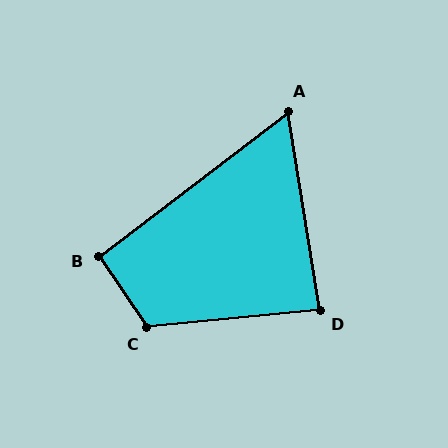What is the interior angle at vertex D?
Approximately 86 degrees (approximately right).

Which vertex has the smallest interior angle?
A, at approximately 62 degrees.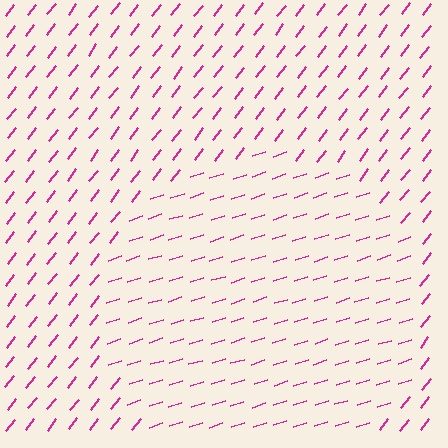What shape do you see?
I see a circle.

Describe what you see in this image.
The image is filled with small magenta line segments. A circle region in the image has lines oriented differently from the surrounding lines, creating a visible texture boundary.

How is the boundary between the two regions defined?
The boundary is defined purely by a change in line orientation (approximately 35 degrees difference). All lines are the same color and thickness.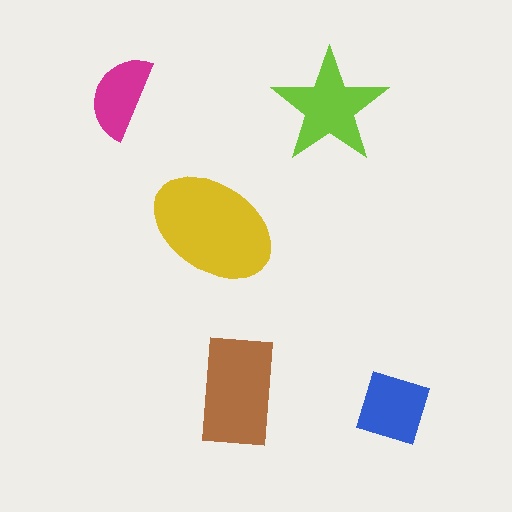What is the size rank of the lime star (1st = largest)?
3rd.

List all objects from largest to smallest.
The yellow ellipse, the brown rectangle, the lime star, the blue diamond, the magenta semicircle.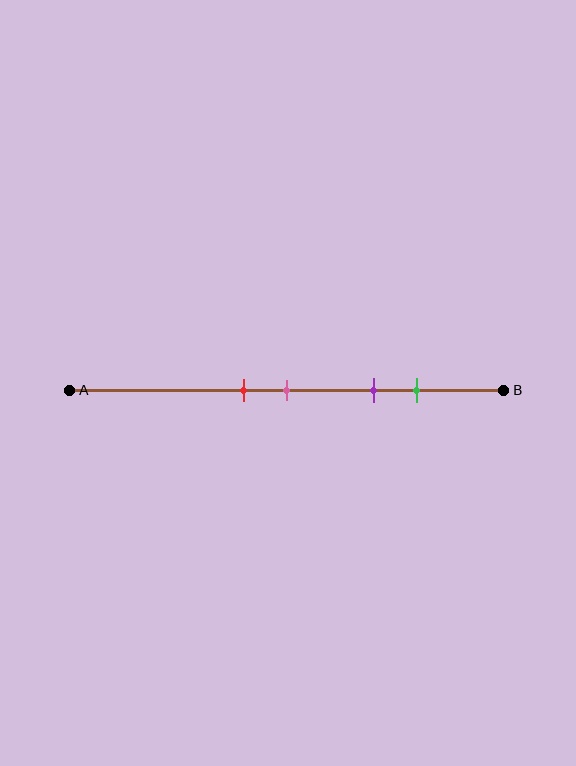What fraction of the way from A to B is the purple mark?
The purple mark is approximately 70% (0.7) of the way from A to B.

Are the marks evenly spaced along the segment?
No, the marks are not evenly spaced.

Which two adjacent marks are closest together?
The red and pink marks are the closest adjacent pair.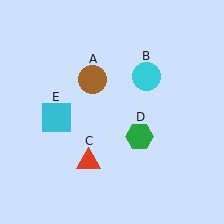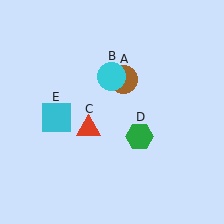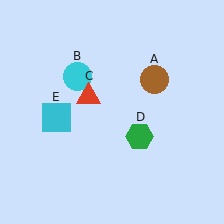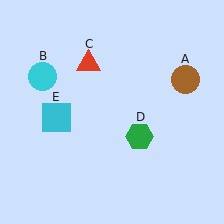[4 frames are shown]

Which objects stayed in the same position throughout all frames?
Green hexagon (object D) and cyan square (object E) remained stationary.